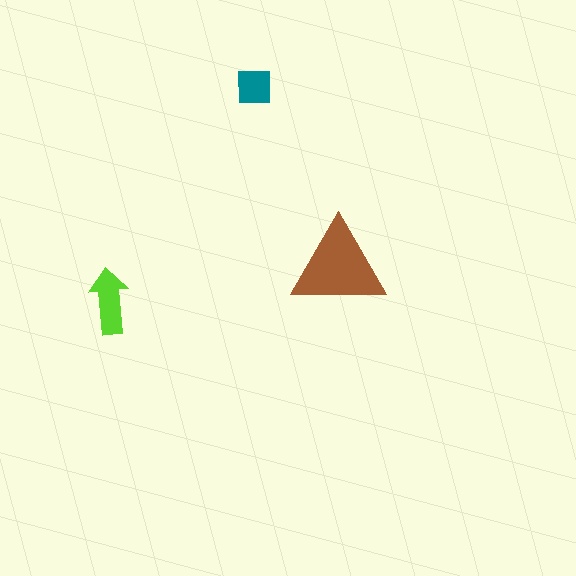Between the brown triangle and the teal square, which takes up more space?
The brown triangle.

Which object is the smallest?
The teal square.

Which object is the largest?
The brown triangle.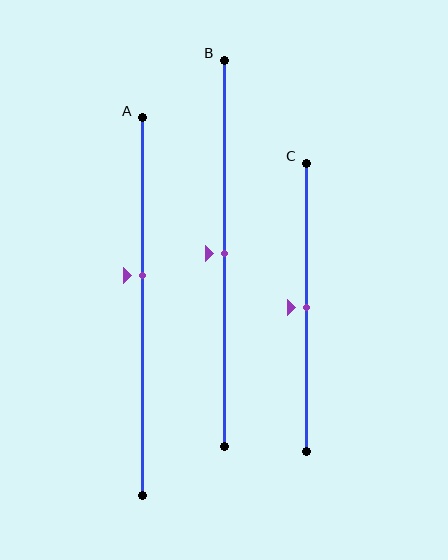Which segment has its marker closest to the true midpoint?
Segment B has its marker closest to the true midpoint.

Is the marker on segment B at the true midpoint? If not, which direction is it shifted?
Yes, the marker on segment B is at the true midpoint.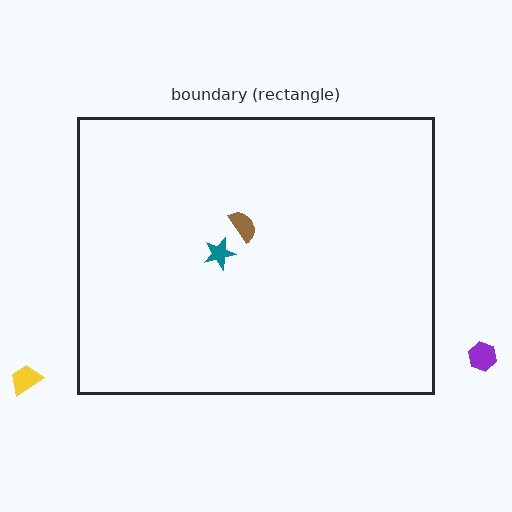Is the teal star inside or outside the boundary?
Inside.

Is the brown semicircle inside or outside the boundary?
Inside.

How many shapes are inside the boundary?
2 inside, 2 outside.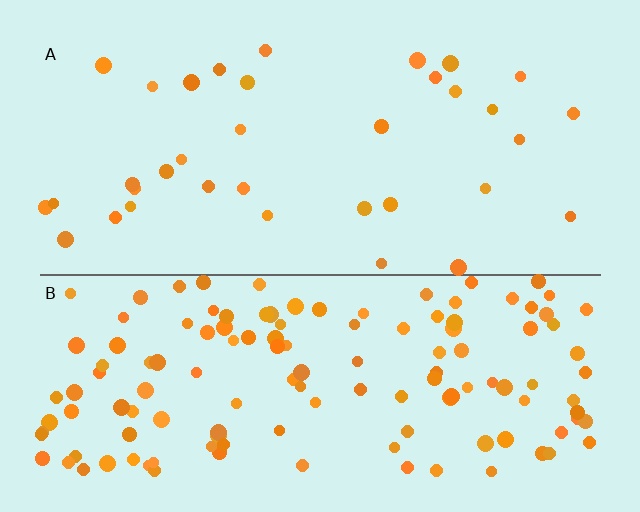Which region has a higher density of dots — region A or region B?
B (the bottom).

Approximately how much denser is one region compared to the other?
Approximately 3.8× — region B over region A.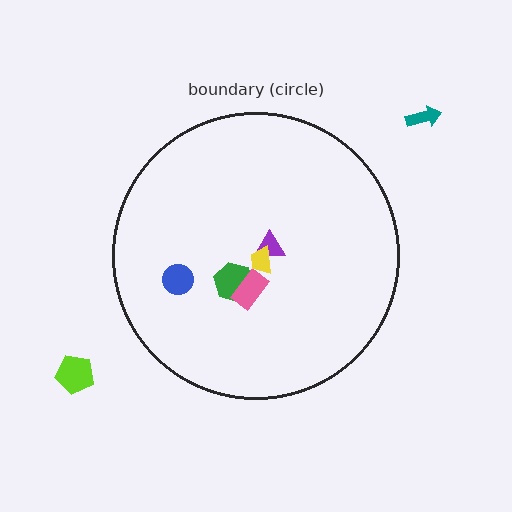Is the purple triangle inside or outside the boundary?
Inside.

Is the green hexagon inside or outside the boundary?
Inside.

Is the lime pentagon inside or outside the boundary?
Outside.